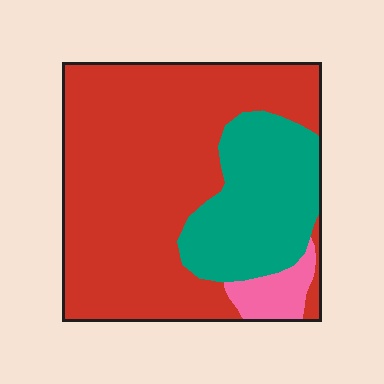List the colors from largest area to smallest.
From largest to smallest: red, teal, pink.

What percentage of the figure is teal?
Teal takes up between a sixth and a third of the figure.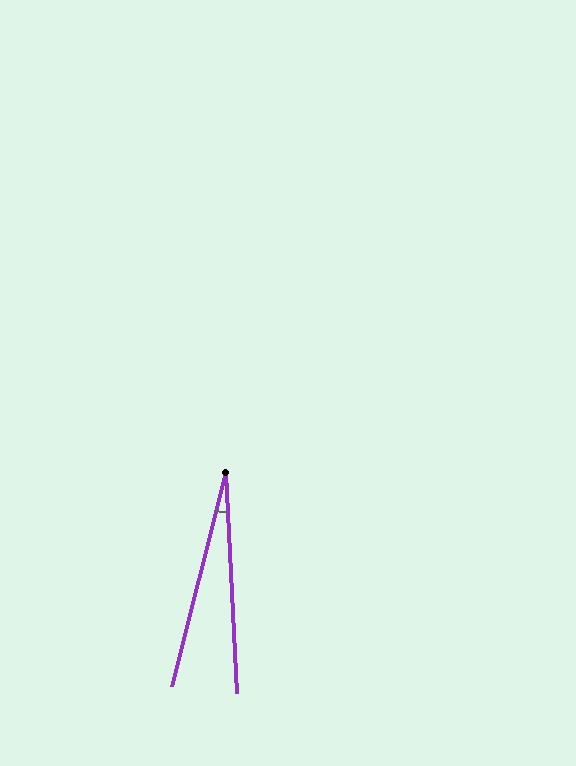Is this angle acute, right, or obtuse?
It is acute.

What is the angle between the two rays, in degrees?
Approximately 17 degrees.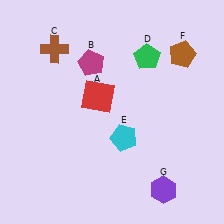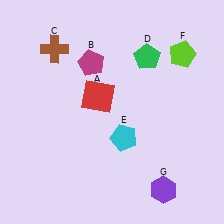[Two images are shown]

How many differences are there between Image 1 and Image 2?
There is 1 difference between the two images.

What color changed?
The pentagon (F) changed from brown in Image 1 to lime in Image 2.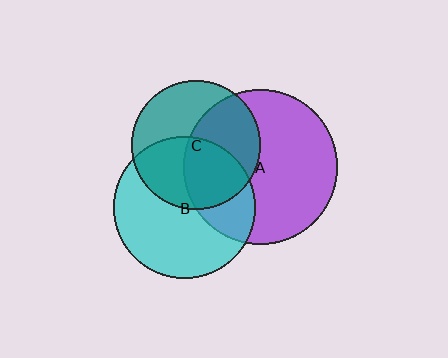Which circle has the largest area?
Circle A (purple).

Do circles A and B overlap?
Yes.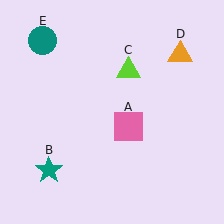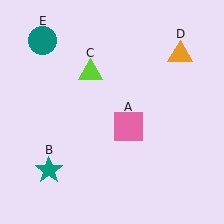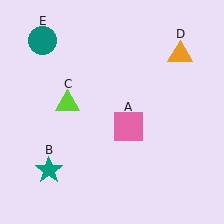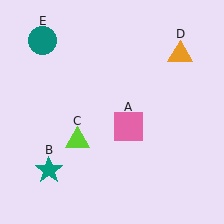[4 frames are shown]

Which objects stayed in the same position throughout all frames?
Pink square (object A) and teal star (object B) and orange triangle (object D) and teal circle (object E) remained stationary.